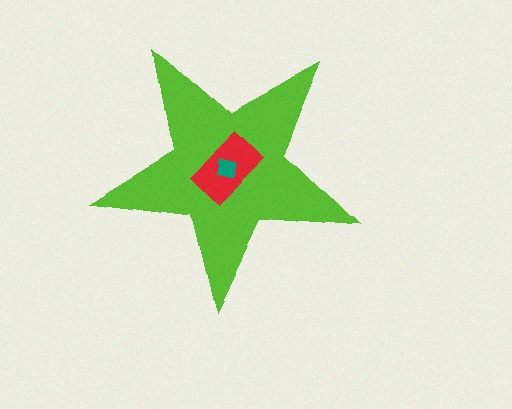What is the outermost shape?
The lime star.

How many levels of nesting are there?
3.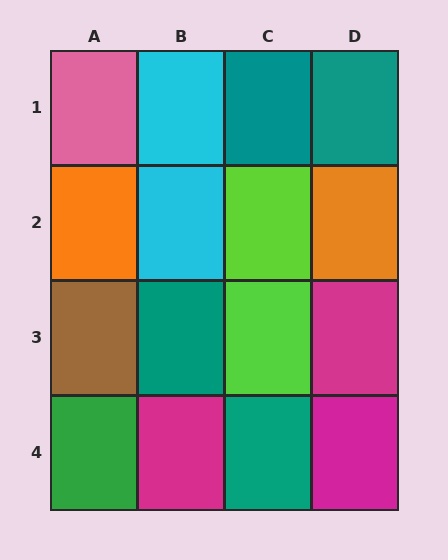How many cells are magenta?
3 cells are magenta.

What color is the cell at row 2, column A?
Orange.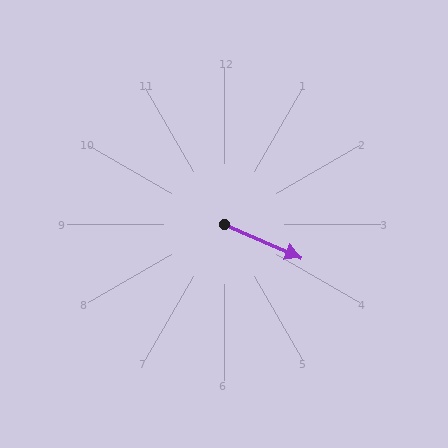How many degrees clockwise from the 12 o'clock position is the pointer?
Approximately 114 degrees.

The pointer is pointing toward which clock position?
Roughly 4 o'clock.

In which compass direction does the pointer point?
Southeast.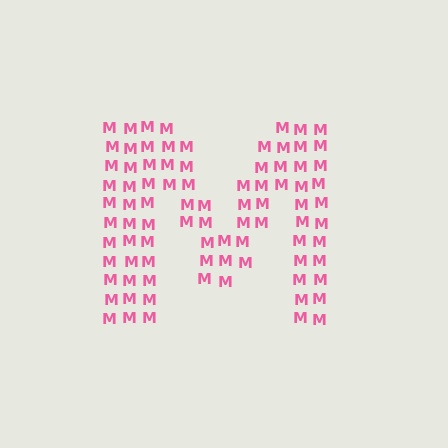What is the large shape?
The large shape is the letter M.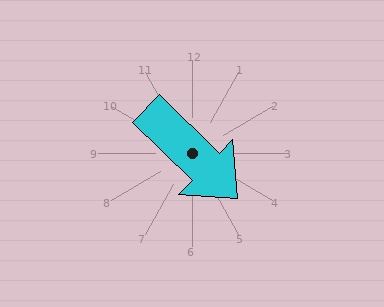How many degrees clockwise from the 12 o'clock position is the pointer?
Approximately 135 degrees.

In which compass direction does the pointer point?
Southeast.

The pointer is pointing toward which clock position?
Roughly 4 o'clock.